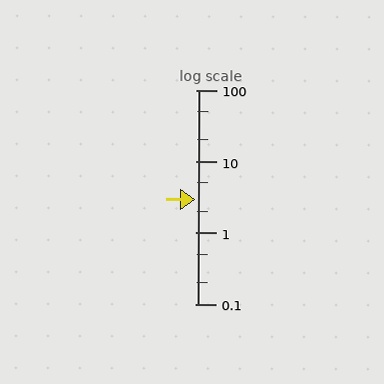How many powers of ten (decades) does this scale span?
The scale spans 3 decades, from 0.1 to 100.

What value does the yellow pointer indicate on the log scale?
The pointer indicates approximately 2.9.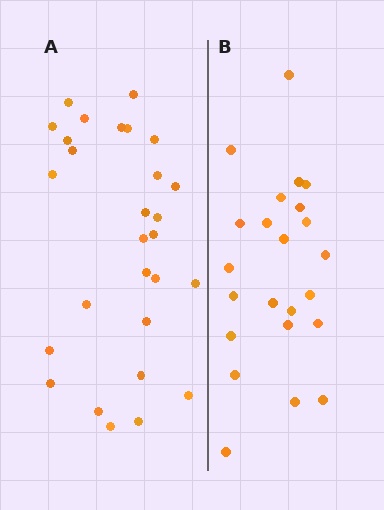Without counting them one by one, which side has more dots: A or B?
Region A (the left region) has more dots.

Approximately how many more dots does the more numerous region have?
Region A has about 5 more dots than region B.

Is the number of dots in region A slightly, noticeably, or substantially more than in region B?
Region A has only slightly more — the two regions are fairly close. The ratio is roughly 1.2 to 1.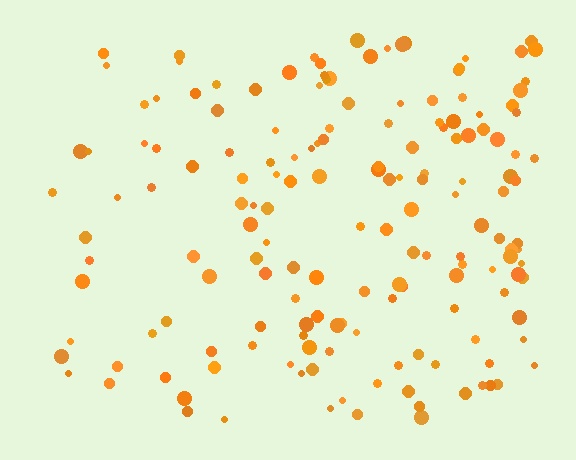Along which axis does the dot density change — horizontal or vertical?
Horizontal.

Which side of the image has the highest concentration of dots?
The right.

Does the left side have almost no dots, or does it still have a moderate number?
Still a moderate number, just noticeably fewer than the right.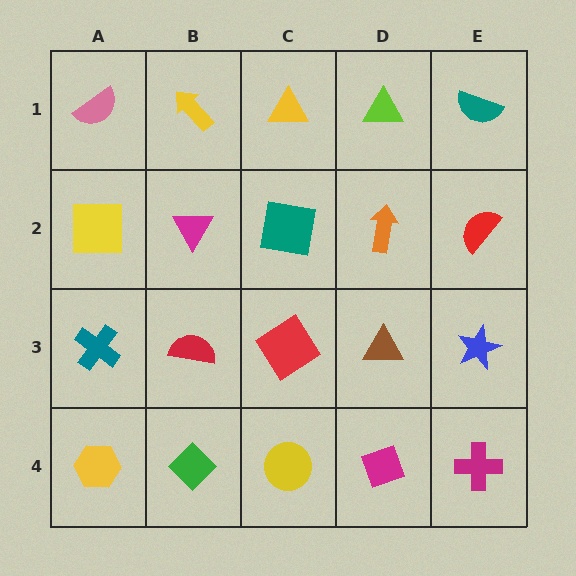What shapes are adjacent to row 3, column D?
An orange arrow (row 2, column D), a magenta diamond (row 4, column D), a red diamond (row 3, column C), a blue star (row 3, column E).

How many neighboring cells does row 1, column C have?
3.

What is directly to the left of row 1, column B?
A pink semicircle.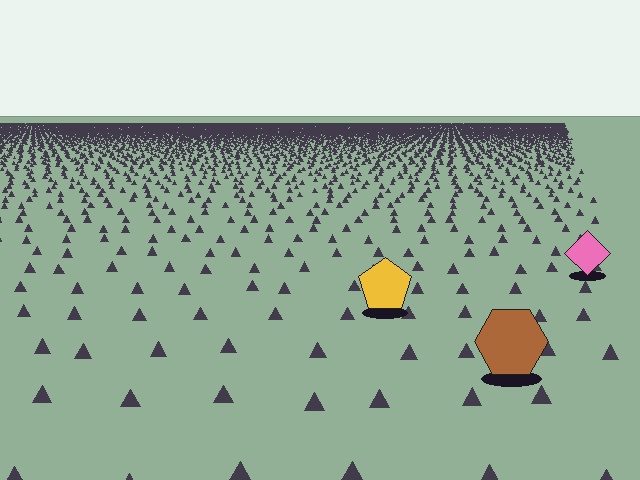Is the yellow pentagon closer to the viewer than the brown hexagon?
No. The brown hexagon is closer — you can tell from the texture gradient: the ground texture is coarser near it.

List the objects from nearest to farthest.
From nearest to farthest: the brown hexagon, the yellow pentagon, the pink diamond.